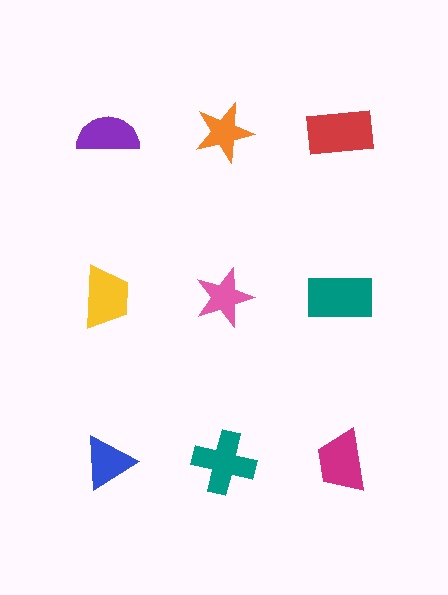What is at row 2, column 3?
A teal rectangle.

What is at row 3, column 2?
A teal cross.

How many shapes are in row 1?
3 shapes.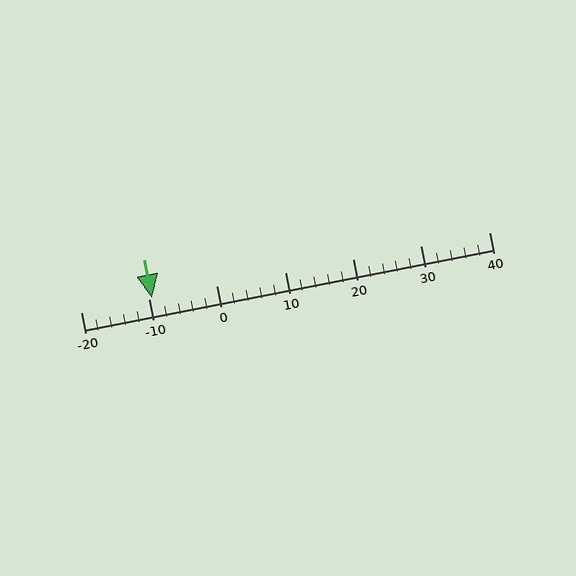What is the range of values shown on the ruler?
The ruler shows values from -20 to 40.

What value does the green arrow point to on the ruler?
The green arrow points to approximately -10.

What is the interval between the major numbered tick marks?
The major tick marks are spaced 10 units apart.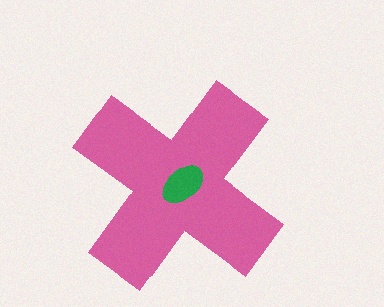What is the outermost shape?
The pink cross.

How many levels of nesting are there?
2.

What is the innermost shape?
The green ellipse.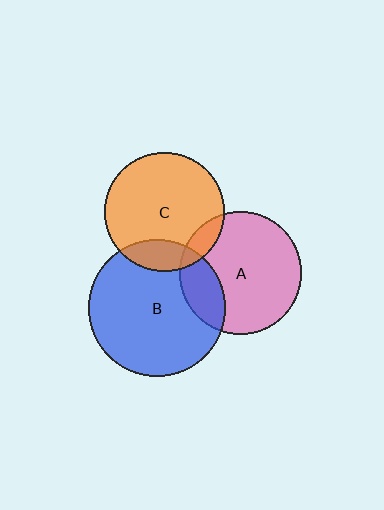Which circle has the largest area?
Circle B (blue).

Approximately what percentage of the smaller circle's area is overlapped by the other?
Approximately 20%.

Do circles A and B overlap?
Yes.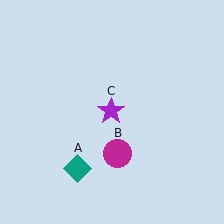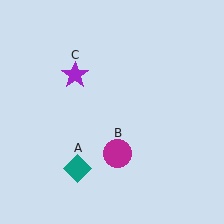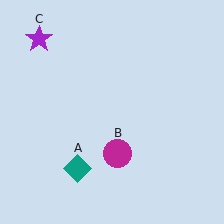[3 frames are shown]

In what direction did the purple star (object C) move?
The purple star (object C) moved up and to the left.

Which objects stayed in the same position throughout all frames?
Teal diamond (object A) and magenta circle (object B) remained stationary.